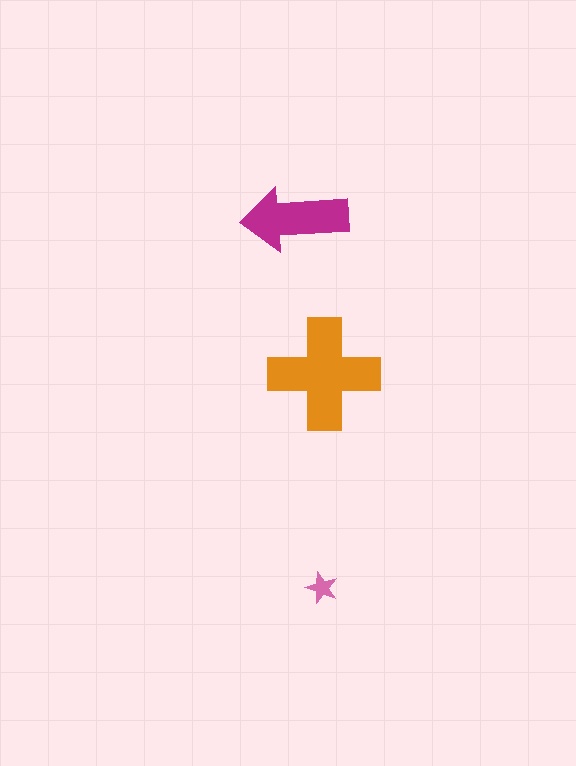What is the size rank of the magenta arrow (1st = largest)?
2nd.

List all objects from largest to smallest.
The orange cross, the magenta arrow, the pink star.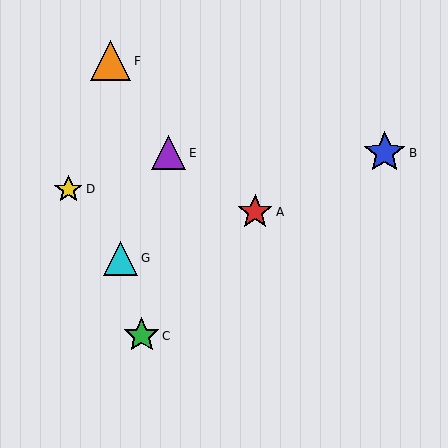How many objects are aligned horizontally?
2 objects (B, E) are aligned horizontally.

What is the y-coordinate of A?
Object A is at y≈212.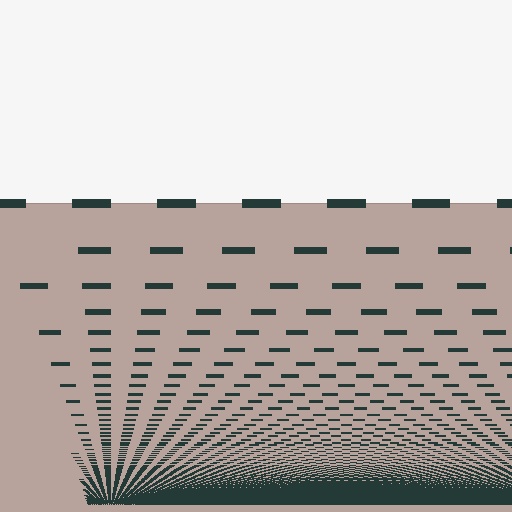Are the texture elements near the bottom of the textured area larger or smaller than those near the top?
Smaller. The gradient is inverted — elements near the bottom are smaller and denser.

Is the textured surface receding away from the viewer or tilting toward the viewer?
The surface appears to tilt toward the viewer. Texture elements get larger and sparser toward the top.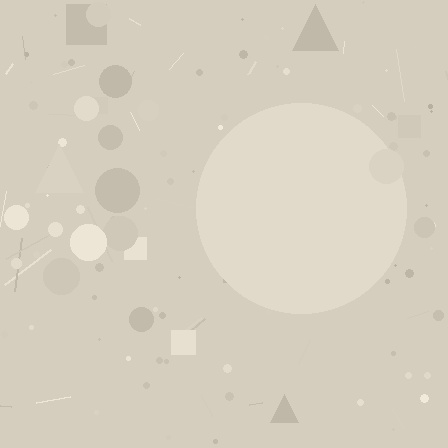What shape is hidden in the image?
A circle is hidden in the image.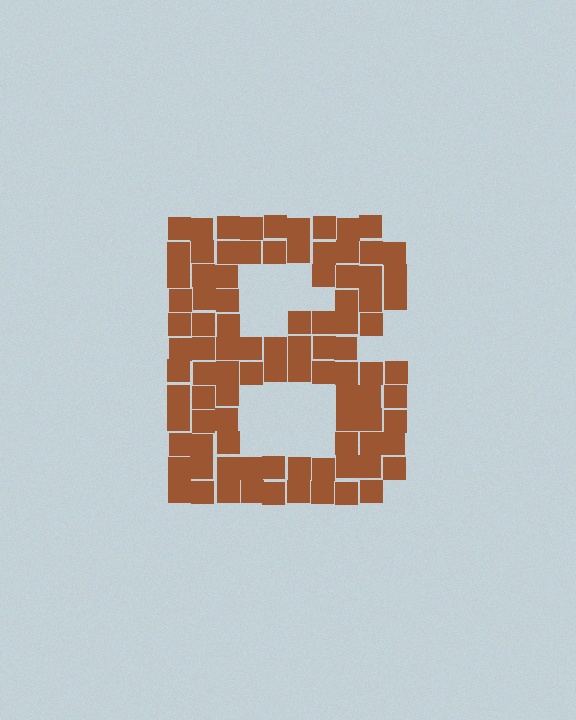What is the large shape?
The large shape is the letter B.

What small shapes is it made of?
It is made of small squares.